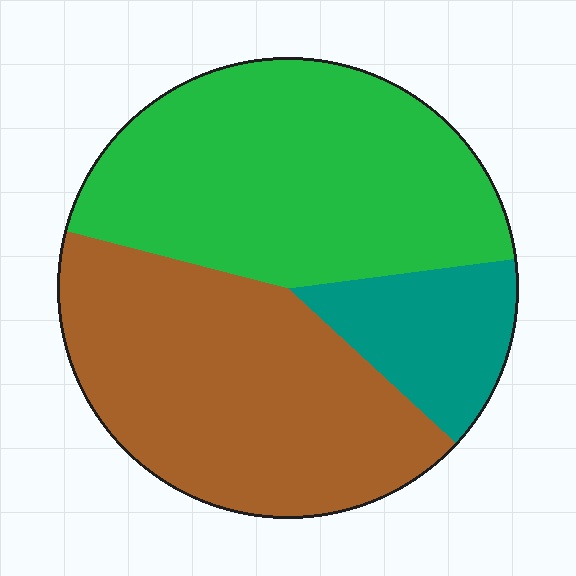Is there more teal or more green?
Green.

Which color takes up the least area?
Teal, at roughly 15%.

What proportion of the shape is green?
Green covers around 45% of the shape.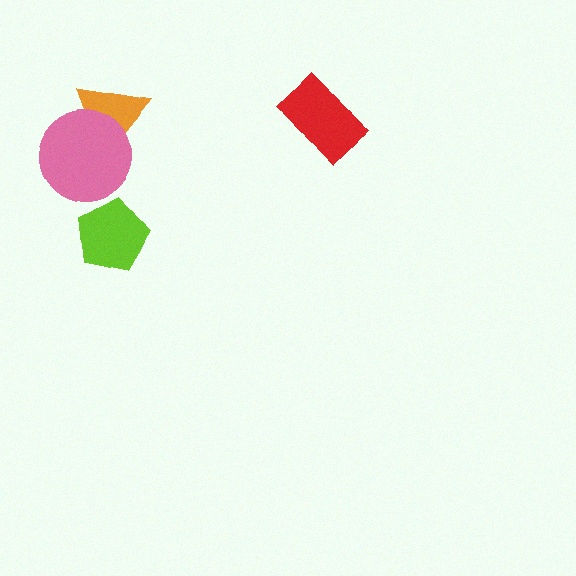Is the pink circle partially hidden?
No, no other shape covers it.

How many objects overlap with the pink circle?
1 object overlaps with the pink circle.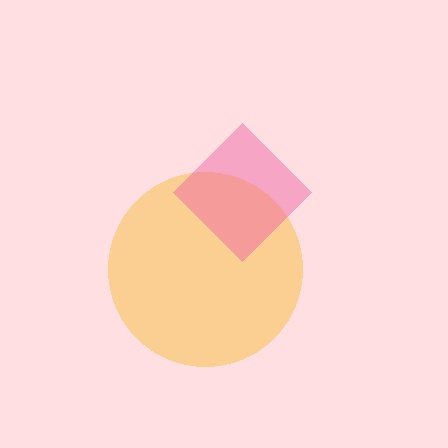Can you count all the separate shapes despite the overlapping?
Yes, there are 2 separate shapes.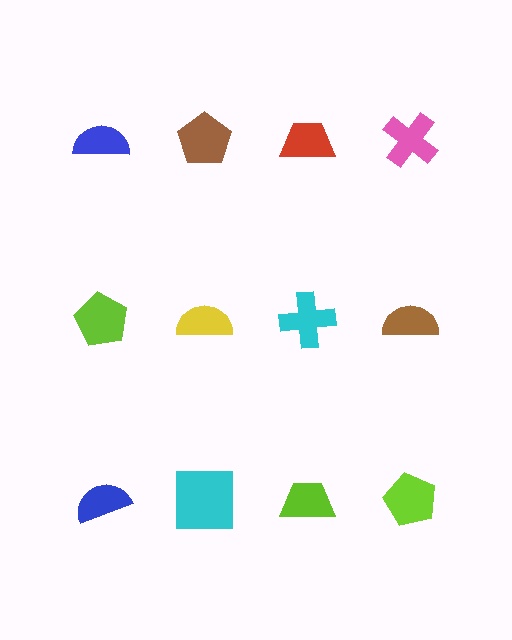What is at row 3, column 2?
A cyan square.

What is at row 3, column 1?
A blue semicircle.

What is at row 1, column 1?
A blue semicircle.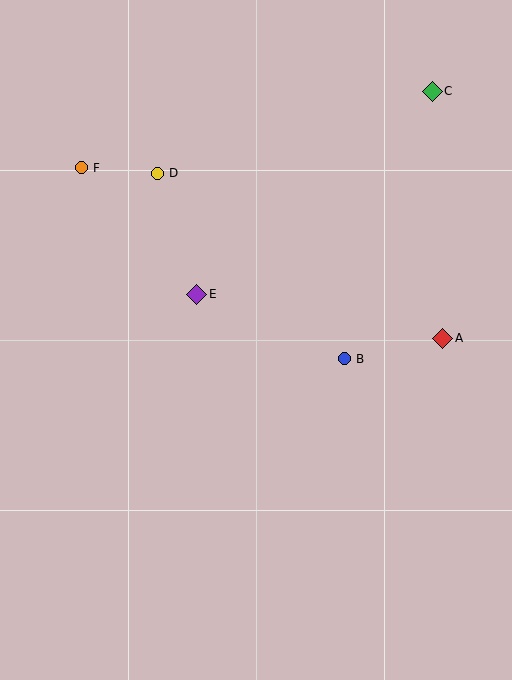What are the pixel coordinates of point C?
Point C is at (432, 91).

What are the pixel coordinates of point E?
Point E is at (197, 294).